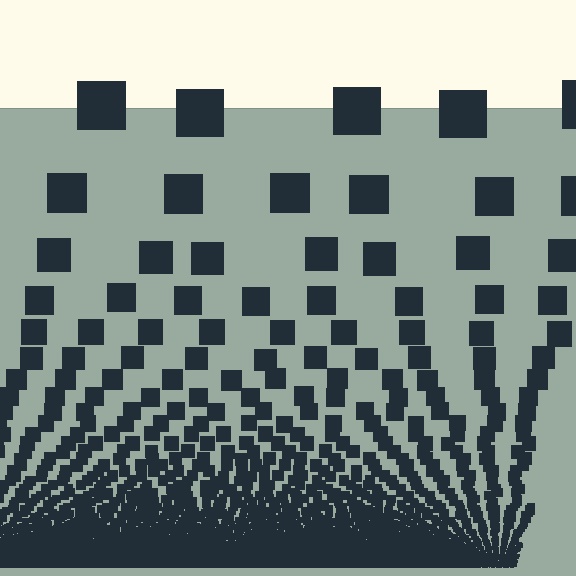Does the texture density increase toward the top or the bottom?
Density increases toward the bottom.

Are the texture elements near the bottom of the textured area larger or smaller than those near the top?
Smaller. The gradient is inverted — elements near the bottom are smaller and denser.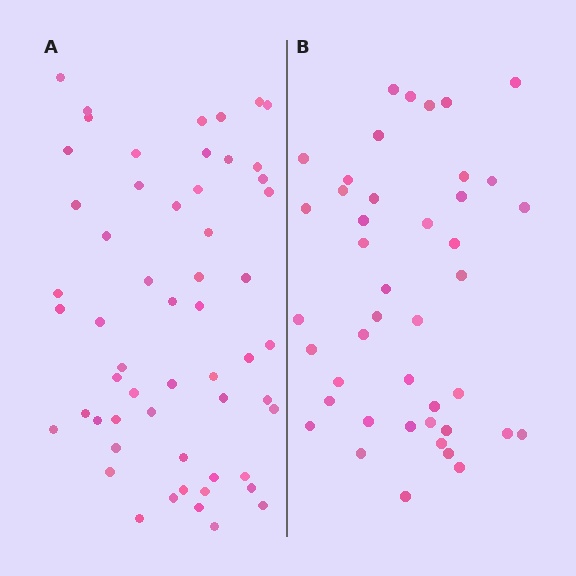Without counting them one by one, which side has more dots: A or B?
Region A (the left region) has more dots.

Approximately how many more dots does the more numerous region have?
Region A has approximately 15 more dots than region B.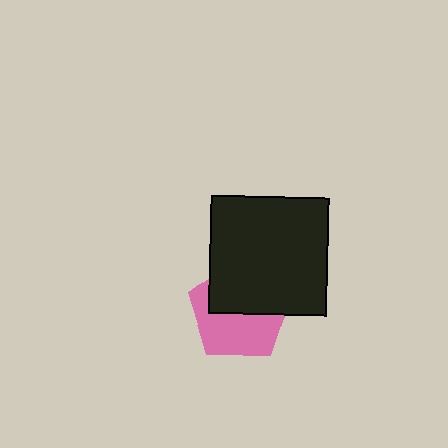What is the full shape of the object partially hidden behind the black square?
The partially hidden object is a pink pentagon.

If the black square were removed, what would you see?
You would see the complete pink pentagon.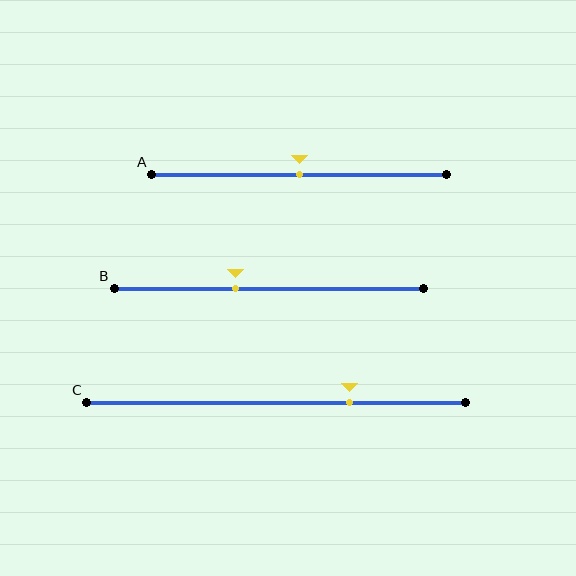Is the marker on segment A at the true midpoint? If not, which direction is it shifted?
Yes, the marker on segment A is at the true midpoint.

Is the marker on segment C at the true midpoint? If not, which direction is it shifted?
No, the marker on segment C is shifted to the right by about 19% of the segment length.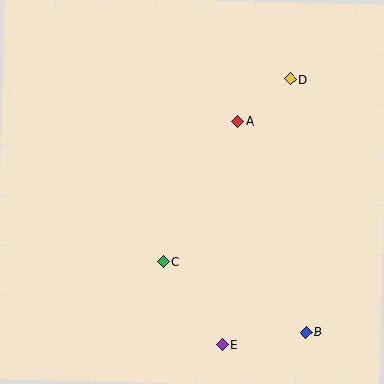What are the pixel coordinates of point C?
Point C is at (163, 261).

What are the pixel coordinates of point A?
Point A is at (238, 121).